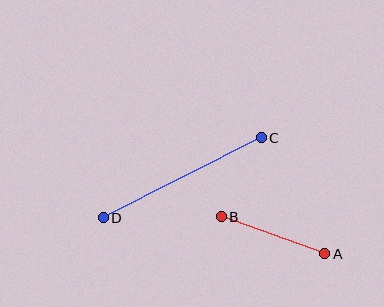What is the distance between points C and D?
The distance is approximately 177 pixels.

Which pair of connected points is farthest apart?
Points C and D are farthest apart.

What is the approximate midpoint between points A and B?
The midpoint is at approximately (273, 235) pixels.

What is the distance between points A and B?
The distance is approximately 110 pixels.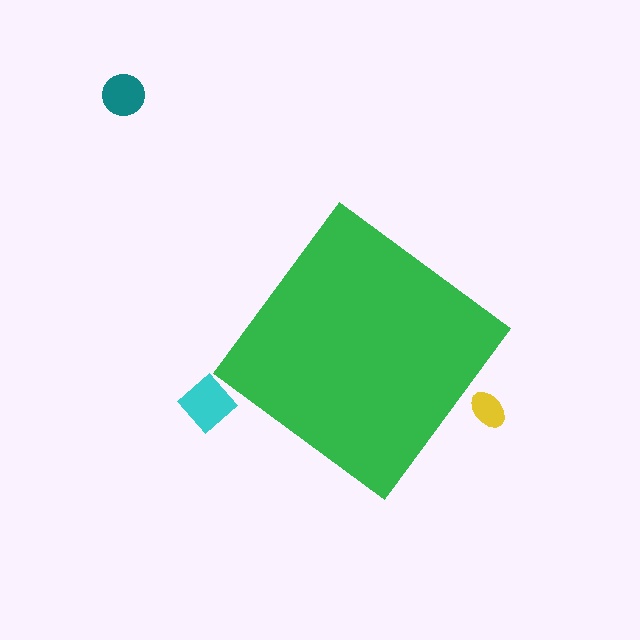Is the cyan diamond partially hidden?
No, the cyan diamond is fully visible.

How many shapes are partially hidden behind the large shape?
0 shapes are partially hidden.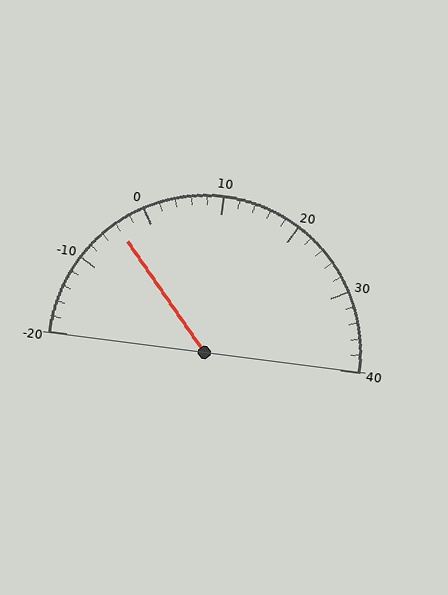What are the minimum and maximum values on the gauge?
The gauge ranges from -20 to 40.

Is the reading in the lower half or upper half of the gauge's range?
The reading is in the lower half of the range (-20 to 40).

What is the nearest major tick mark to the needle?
The nearest major tick mark is 0.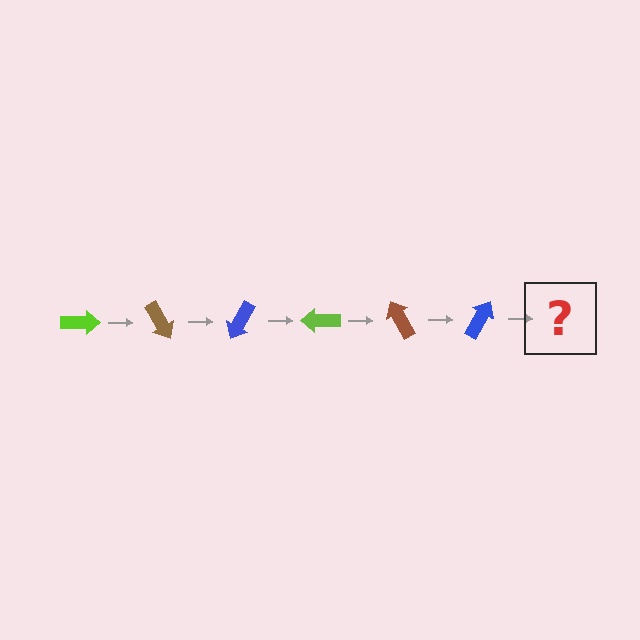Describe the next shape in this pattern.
It should be a lime arrow, rotated 360 degrees from the start.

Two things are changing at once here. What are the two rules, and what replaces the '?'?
The two rules are that it rotates 60 degrees each step and the color cycles through lime, brown, and blue. The '?' should be a lime arrow, rotated 360 degrees from the start.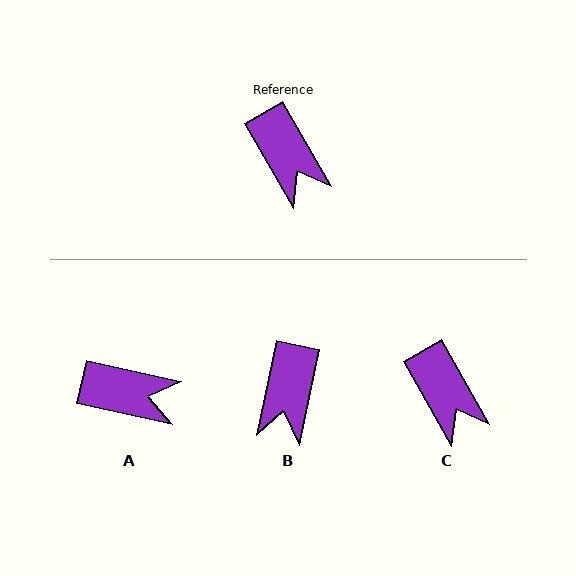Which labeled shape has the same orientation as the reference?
C.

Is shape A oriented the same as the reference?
No, it is off by about 48 degrees.